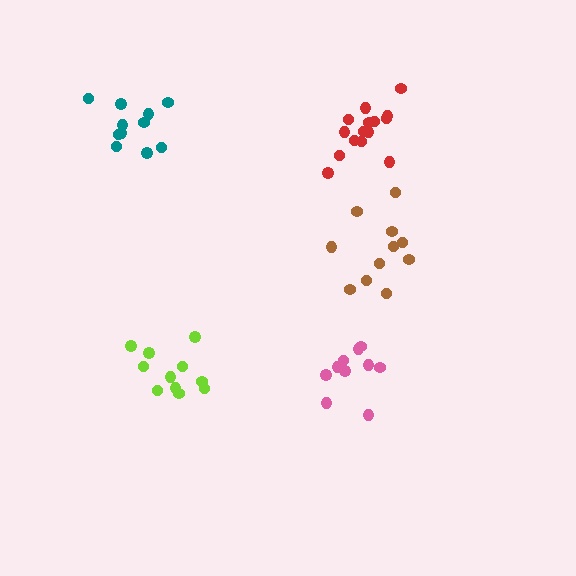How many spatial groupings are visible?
There are 5 spatial groupings.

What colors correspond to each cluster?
The clusters are colored: red, brown, lime, pink, teal.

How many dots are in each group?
Group 1: 15 dots, Group 2: 11 dots, Group 3: 11 dots, Group 4: 10 dots, Group 5: 11 dots (58 total).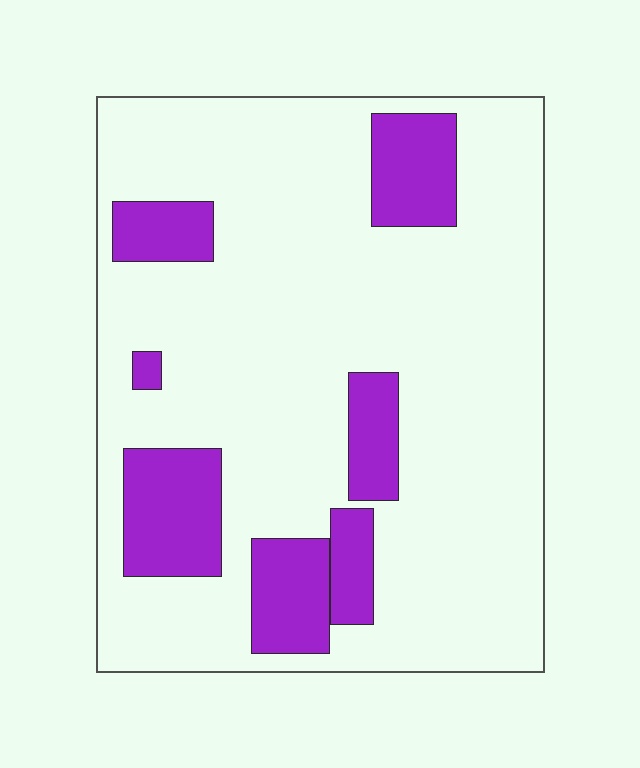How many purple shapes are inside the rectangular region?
7.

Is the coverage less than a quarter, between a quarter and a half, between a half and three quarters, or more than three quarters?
Less than a quarter.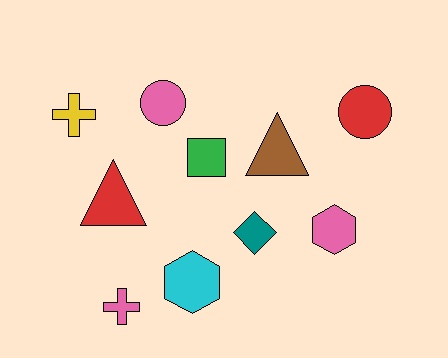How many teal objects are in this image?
There is 1 teal object.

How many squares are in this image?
There is 1 square.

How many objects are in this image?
There are 10 objects.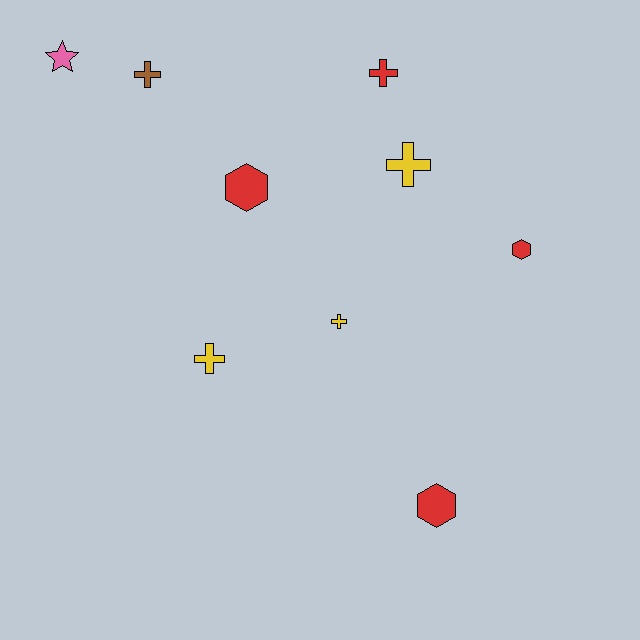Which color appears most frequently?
Red, with 4 objects.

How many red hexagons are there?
There are 3 red hexagons.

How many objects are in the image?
There are 9 objects.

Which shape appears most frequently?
Cross, with 5 objects.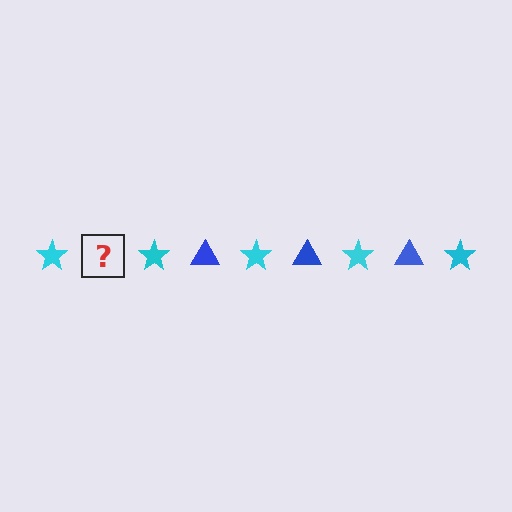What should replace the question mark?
The question mark should be replaced with a blue triangle.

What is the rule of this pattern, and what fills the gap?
The rule is that the pattern alternates between cyan star and blue triangle. The gap should be filled with a blue triangle.